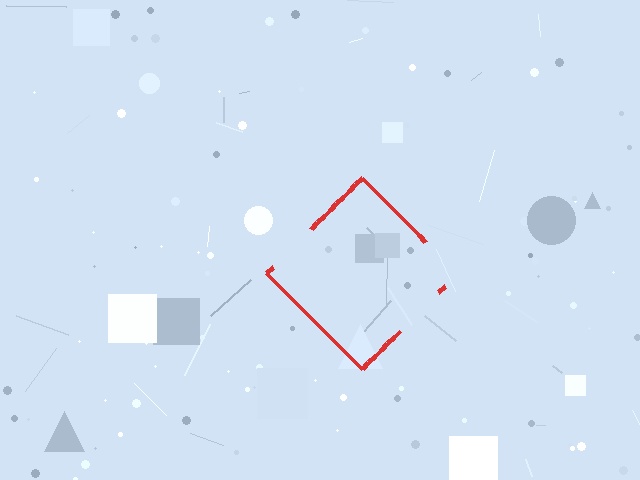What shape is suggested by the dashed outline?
The dashed outline suggests a diamond.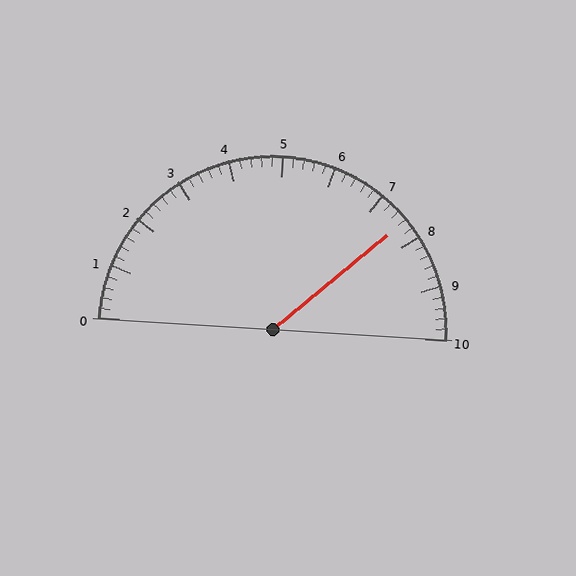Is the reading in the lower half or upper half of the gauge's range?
The reading is in the upper half of the range (0 to 10).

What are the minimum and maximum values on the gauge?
The gauge ranges from 0 to 10.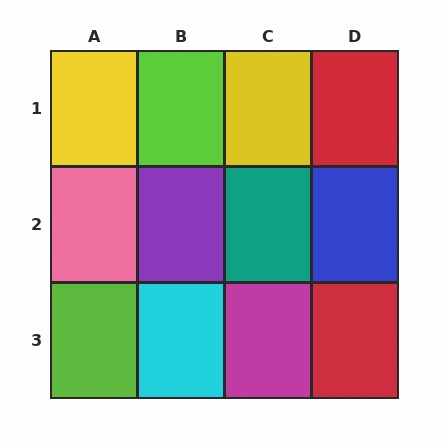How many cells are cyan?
1 cell is cyan.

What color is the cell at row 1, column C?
Yellow.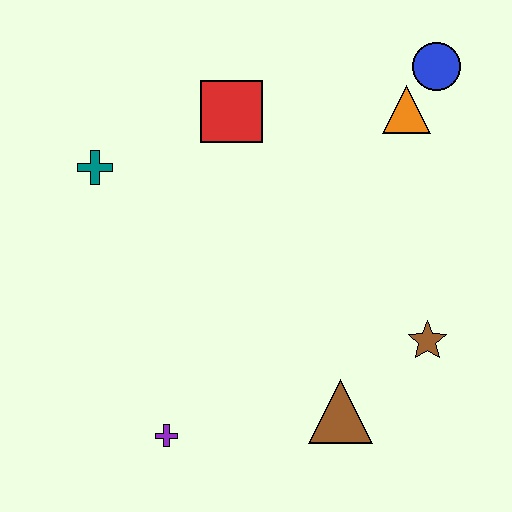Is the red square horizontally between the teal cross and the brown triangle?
Yes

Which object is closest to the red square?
The teal cross is closest to the red square.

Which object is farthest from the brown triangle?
The blue circle is farthest from the brown triangle.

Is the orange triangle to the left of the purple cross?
No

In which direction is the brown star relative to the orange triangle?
The brown star is below the orange triangle.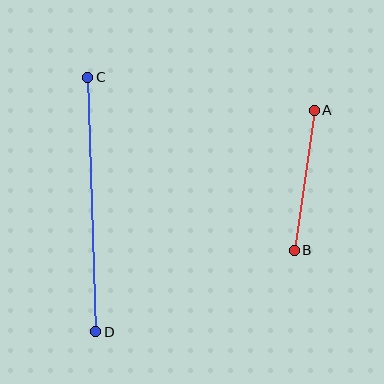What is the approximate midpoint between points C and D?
The midpoint is at approximately (92, 205) pixels.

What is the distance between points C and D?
The distance is approximately 255 pixels.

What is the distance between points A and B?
The distance is approximately 142 pixels.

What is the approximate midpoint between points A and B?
The midpoint is at approximately (304, 180) pixels.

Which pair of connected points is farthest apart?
Points C and D are farthest apart.